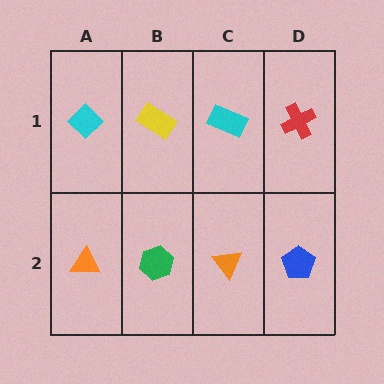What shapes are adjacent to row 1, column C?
An orange triangle (row 2, column C), a yellow rectangle (row 1, column B), a red cross (row 1, column D).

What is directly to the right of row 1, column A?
A yellow rectangle.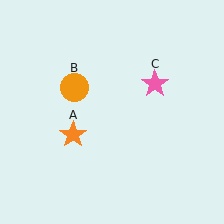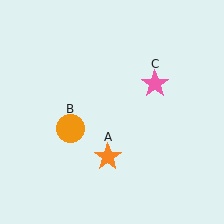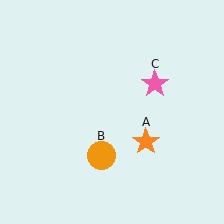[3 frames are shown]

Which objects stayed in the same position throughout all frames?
Pink star (object C) remained stationary.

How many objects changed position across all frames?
2 objects changed position: orange star (object A), orange circle (object B).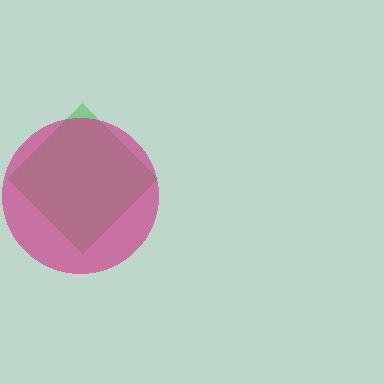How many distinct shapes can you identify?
There are 2 distinct shapes: a green diamond, a magenta circle.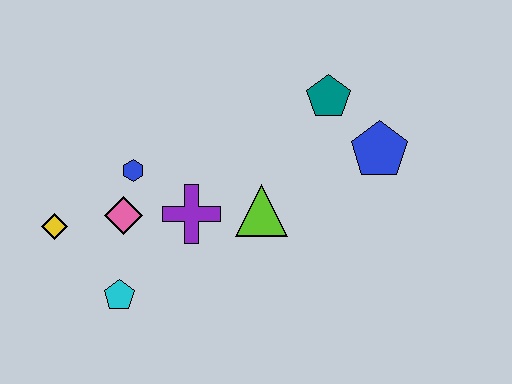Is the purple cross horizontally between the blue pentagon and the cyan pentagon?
Yes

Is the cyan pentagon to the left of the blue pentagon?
Yes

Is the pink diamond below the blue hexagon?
Yes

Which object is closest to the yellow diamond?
The pink diamond is closest to the yellow diamond.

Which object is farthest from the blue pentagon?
The yellow diamond is farthest from the blue pentagon.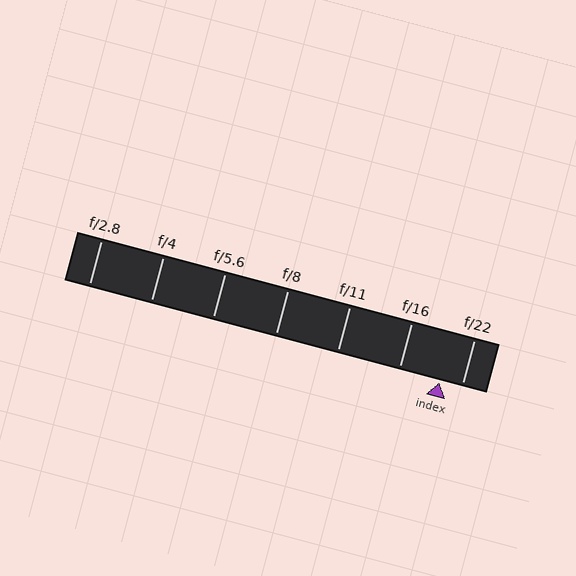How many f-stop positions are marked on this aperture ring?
There are 7 f-stop positions marked.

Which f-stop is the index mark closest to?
The index mark is closest to f/22.